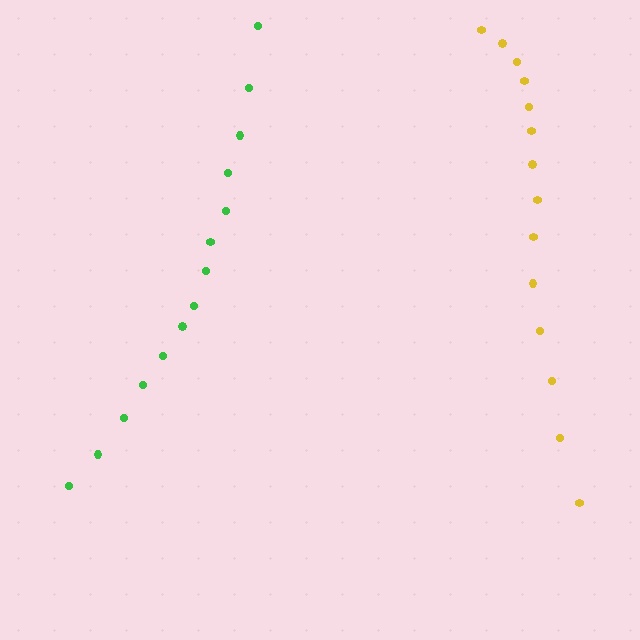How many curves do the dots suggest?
There are 2 distinct paths.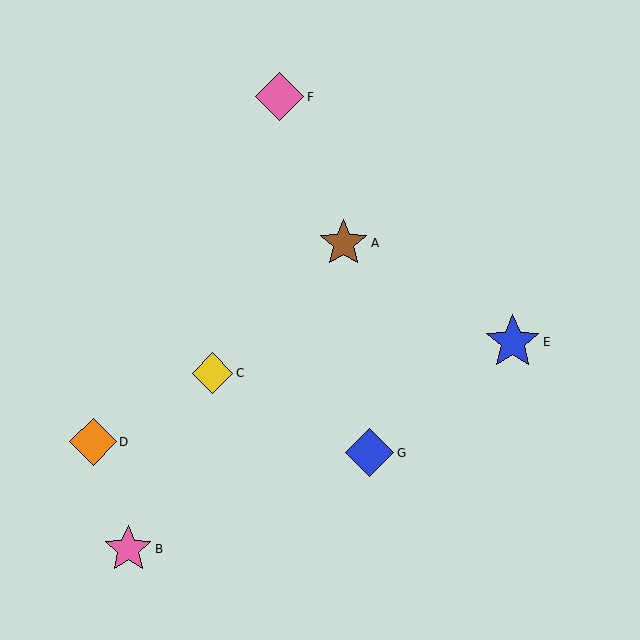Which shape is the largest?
The blue star (labeled E) is the largest.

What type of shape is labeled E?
Shape E is a blue star.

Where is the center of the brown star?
The center of the brown star is at (344, 243).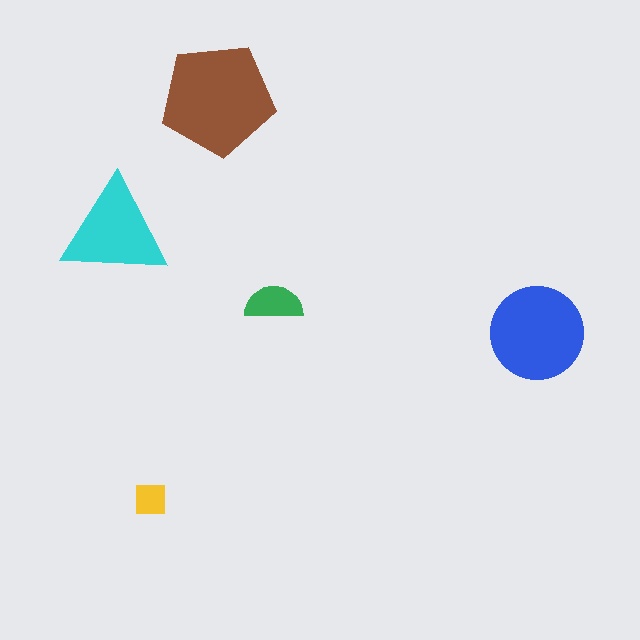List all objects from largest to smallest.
The brown pentagon, the blue circle, the cyan triangle, the green semicircle, the yellow square.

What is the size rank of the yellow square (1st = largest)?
5th.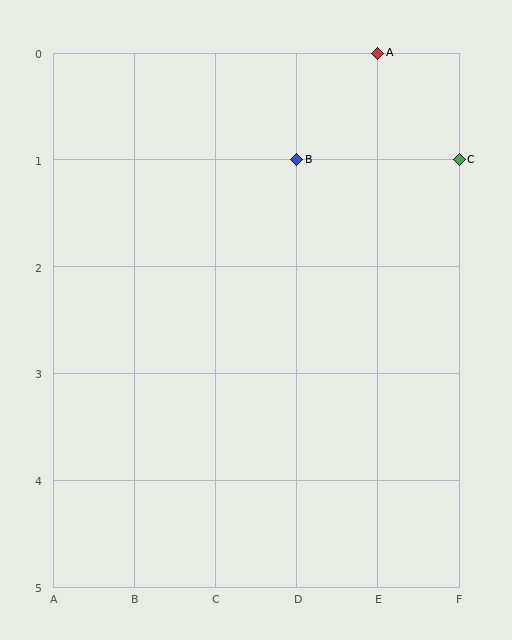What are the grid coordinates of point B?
Point B is at grid coordinates (D, 1).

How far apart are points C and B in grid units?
Points C and B are 2 columns apart.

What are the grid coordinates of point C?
Point C is at grid coordinates (F, 1).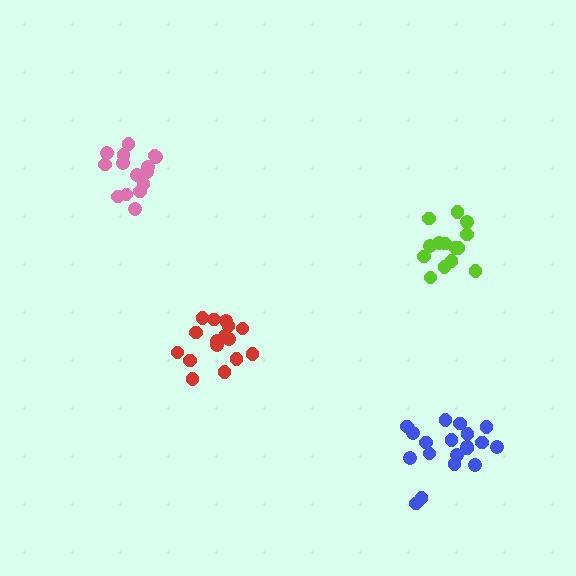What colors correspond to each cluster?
The clusters are colored: lime, red, blue, pink.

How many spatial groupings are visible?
There are 4 spatial groupings.